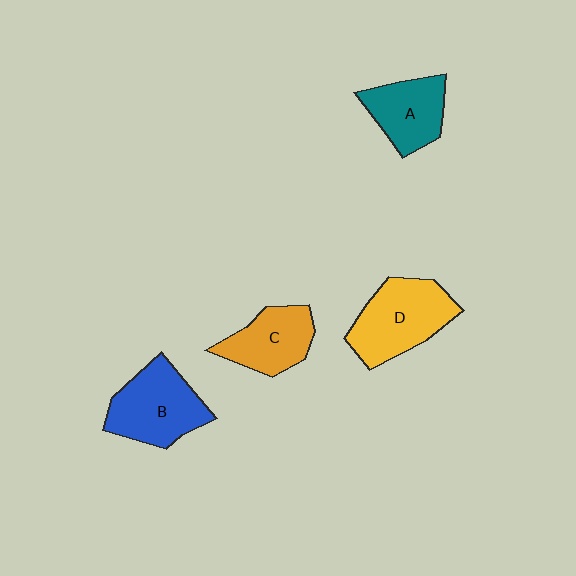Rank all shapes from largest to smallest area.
From largest to smallest: D (yellow), B (blue), A (teal), C (orange).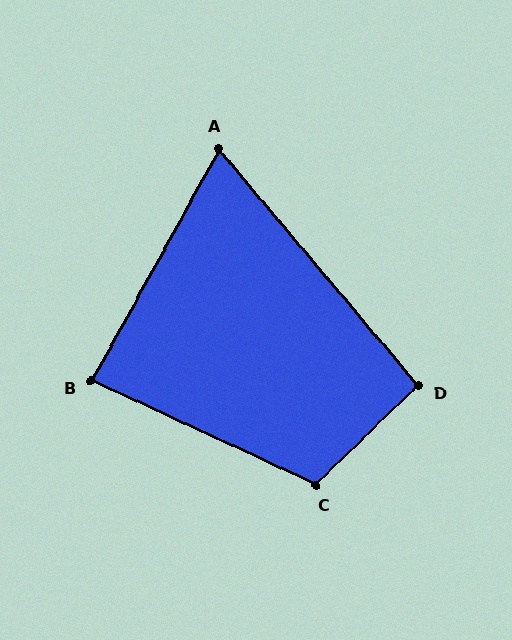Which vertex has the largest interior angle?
C, at approximately 111 degrees.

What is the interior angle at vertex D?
Approximately 94 degrees (approximately right).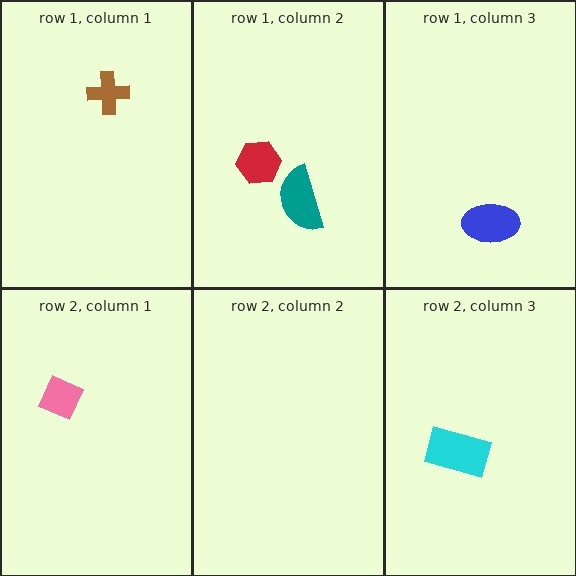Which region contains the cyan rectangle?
The row 2, column 3 region.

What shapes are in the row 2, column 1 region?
The pink diamond.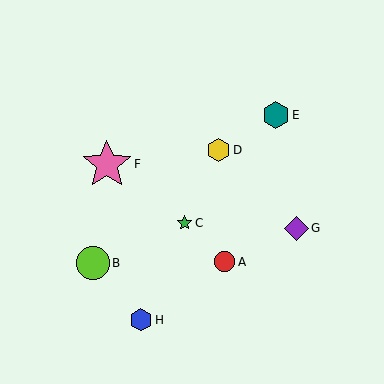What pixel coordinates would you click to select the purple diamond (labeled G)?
Click at (296, 228) to select the purple diamond G.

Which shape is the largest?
The pink star (labeled F) is the largest.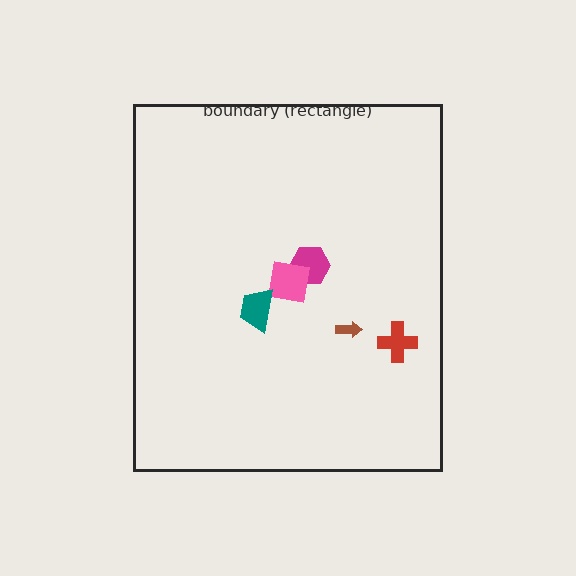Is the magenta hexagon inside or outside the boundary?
Inside.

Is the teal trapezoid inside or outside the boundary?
Inside.